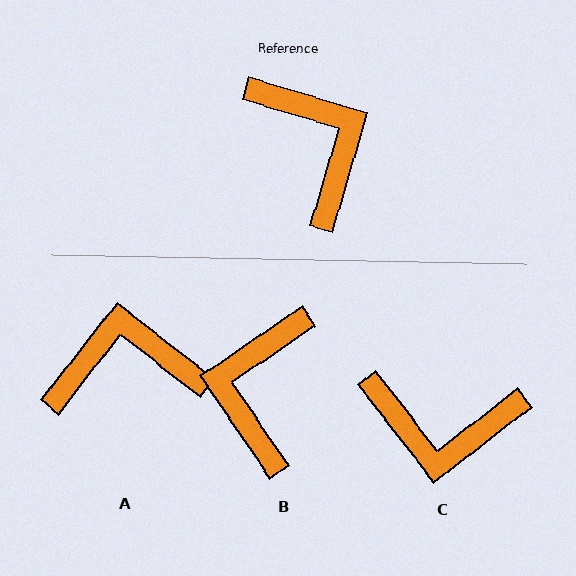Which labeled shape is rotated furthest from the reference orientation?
B, about 141 degrees away.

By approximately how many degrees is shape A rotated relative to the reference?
Approximately 69 degrees counter-clockwise.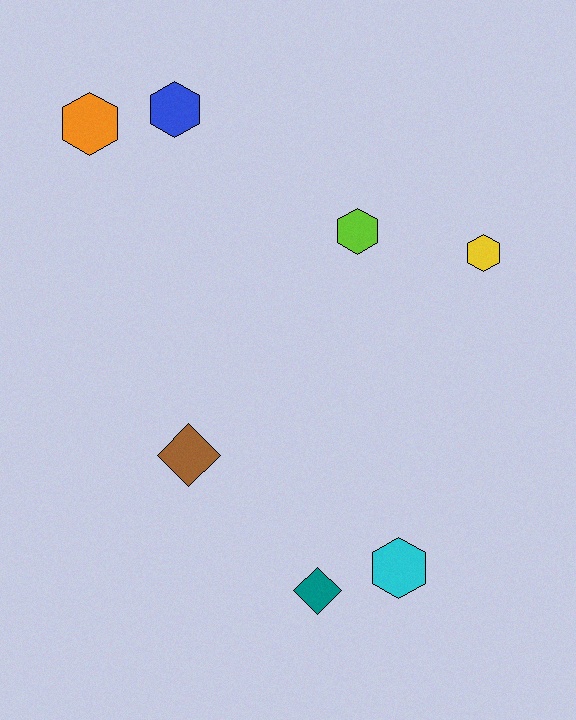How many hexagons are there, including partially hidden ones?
There are 5 hexagons.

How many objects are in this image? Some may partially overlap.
There are 7 objects.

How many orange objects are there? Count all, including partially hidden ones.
There is 1 orange object.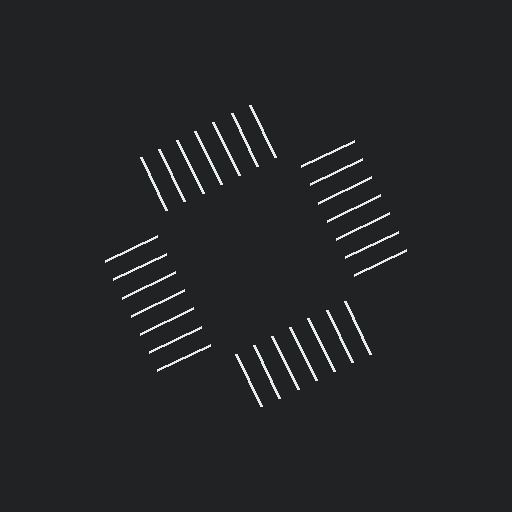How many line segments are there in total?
28 — 7 along each of the 4 edges.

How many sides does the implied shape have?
4 sides — the line-ends trace a square.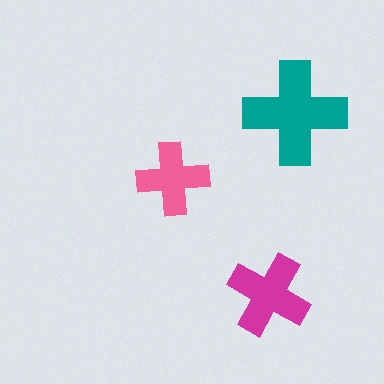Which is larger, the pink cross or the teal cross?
The teal one.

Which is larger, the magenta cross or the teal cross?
The teal one.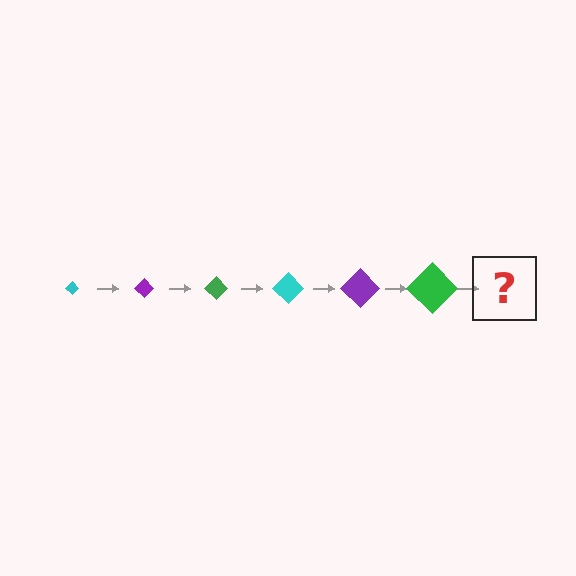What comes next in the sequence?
The next element should be a cyan diamond, larger than the previous one.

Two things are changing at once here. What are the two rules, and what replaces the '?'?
The two rules are that the diamond grows larger each step and the color cycles through cyan, purple, and green. The '?' should be a cyan diamond, larger than the previous one.